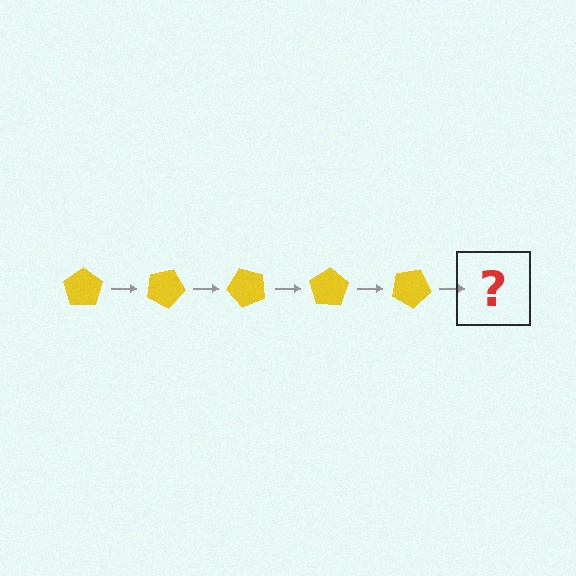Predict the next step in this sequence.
The next step is a yellow pentagon rotated 125 degrees.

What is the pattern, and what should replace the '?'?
The pattern is that the pentagon rotates 25 degrees each step. The '?' should be a yellow pentagon rotated 125 degrees.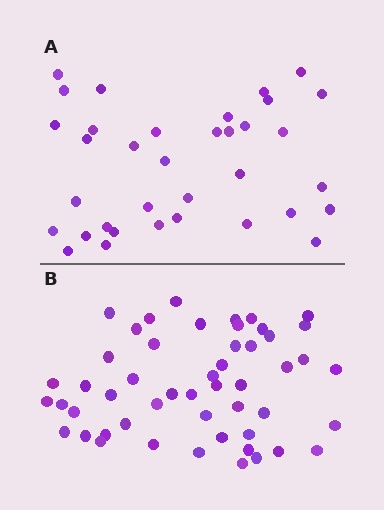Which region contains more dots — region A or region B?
Region B (the bottom region) has more dots.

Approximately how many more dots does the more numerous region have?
Region B has approximately 15 more dots than region A.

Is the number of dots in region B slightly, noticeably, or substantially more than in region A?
Region B has substantially more. The ratio is roughly 1.5 to 1.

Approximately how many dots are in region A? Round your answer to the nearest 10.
About 40 dots. (The exact count is 35, which rounds to 40.)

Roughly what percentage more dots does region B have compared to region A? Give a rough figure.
About 45% more.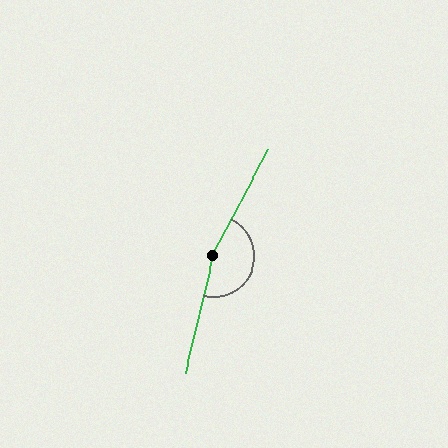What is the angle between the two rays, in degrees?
Approximately 166 degrees.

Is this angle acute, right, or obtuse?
It is obtuse.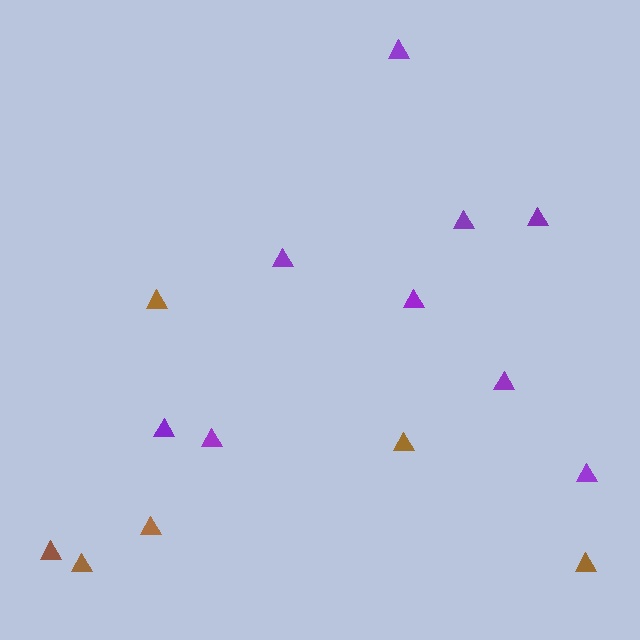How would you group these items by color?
There are 2 groups: one group of brown triangles (6) and one group of purple triangles (9).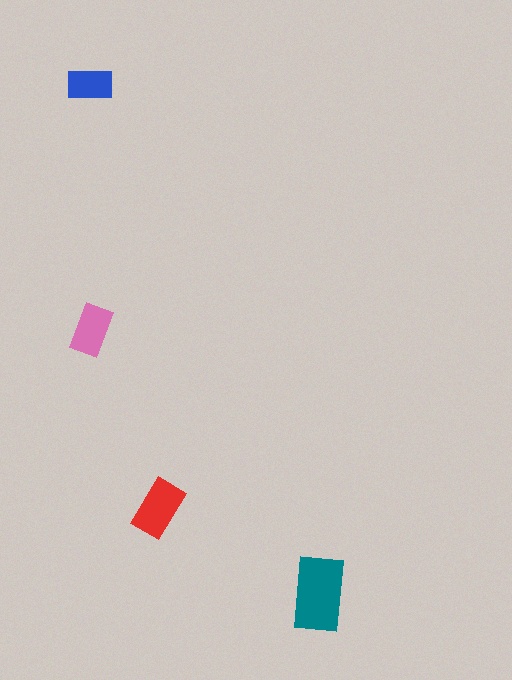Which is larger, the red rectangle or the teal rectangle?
The teal one.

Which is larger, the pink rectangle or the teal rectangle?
The teal one.